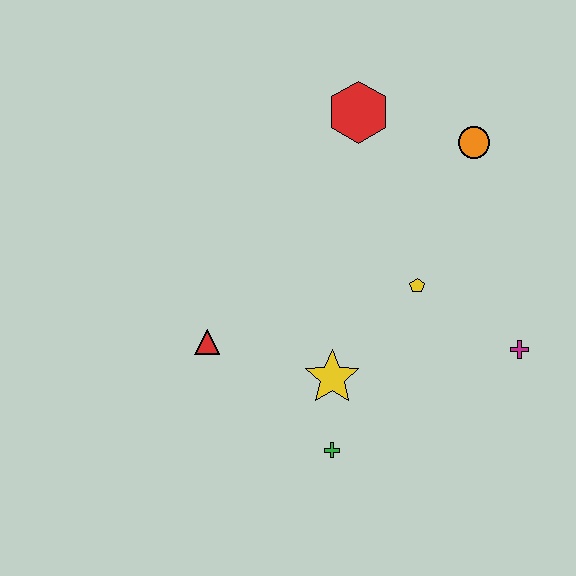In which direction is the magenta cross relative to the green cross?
The magenta cross is to the right of the green cross.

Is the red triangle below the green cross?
No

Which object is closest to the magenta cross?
The yellow pentagon is closest to the magenta cross.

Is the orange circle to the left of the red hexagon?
No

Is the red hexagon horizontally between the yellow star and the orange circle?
Yes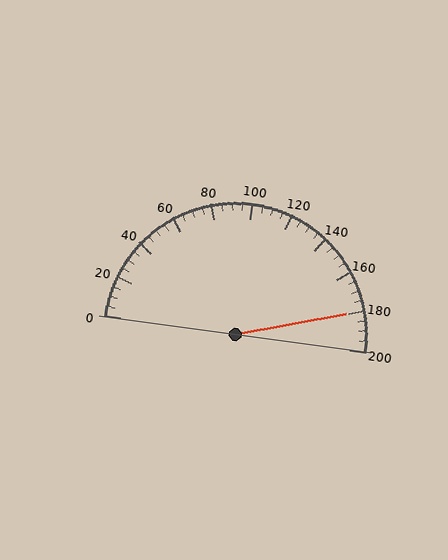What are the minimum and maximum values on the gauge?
The gauge ranges from 0 to 200.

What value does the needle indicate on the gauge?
The needle indicates approximately 180.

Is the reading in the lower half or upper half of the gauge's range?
The reading is in the upper half of the range (0 to 200).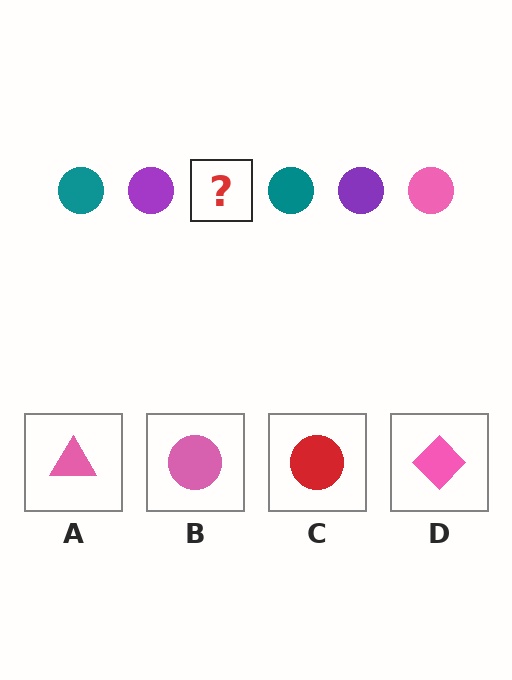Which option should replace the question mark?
Option B.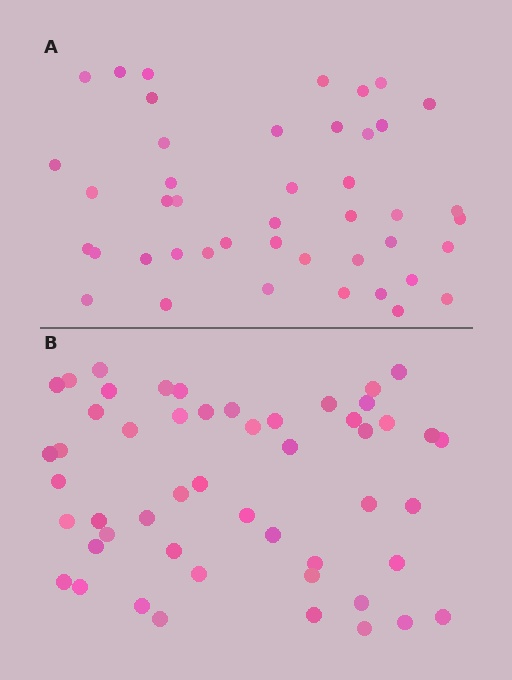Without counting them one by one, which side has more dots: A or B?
Region B (the bottom region) has more dots.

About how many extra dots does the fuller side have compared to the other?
Region B has roughly 8 or so more dots than region A.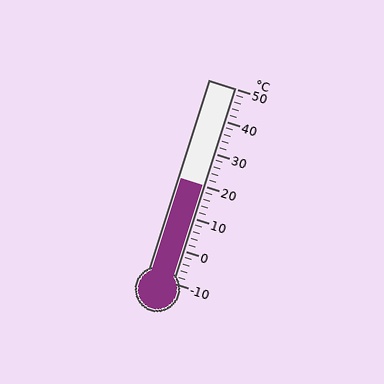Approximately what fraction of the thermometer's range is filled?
The thermometer is filled to approximately 50% of its range.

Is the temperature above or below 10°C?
The temperature is above 10°C.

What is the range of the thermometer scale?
The thermometer scale ranges from -10°C to 50°C.